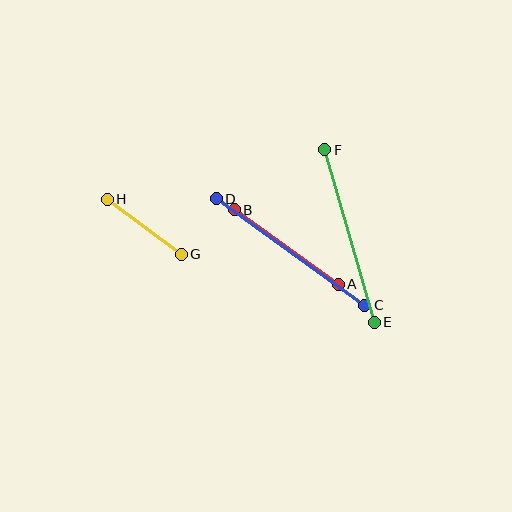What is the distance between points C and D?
The distance is approximately 182 pixels.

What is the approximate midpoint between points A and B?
The midpoint is at approximately (286, 247) pixels.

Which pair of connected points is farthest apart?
Points C and D are farthest apart.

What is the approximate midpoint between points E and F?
The midpoint is at approximately (350, 236) pixels.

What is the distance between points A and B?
The distance is approximately 128 pixels.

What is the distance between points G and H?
The distance is approximately 92 pixels.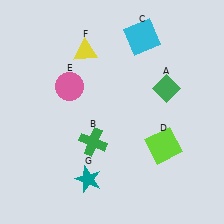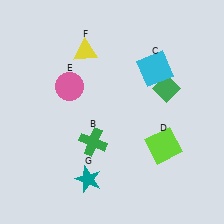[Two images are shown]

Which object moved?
The cyan square (C) moved down.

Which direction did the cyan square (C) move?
The cyan square (C) moved down.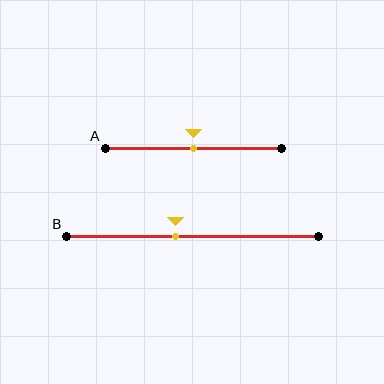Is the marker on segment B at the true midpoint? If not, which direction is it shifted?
No, the marker on segment B is shifted to the left by about 7% of the segment length.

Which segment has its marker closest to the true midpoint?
Segment A has its marker closest to the true midpoint.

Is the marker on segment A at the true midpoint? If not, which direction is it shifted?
Yes, the marker on segment A is at the true midpoint.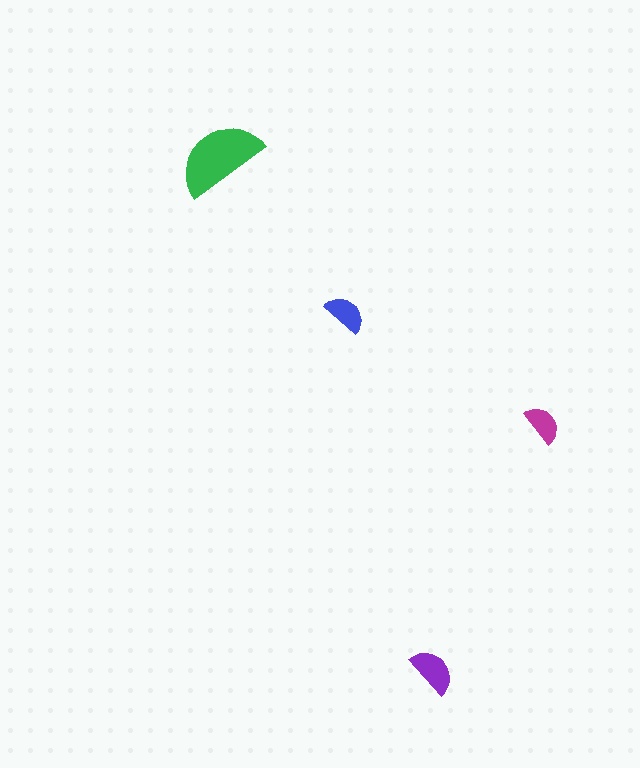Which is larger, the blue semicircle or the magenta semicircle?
The blue one.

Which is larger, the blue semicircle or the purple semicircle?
The purple one.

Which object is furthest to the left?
The green semicircle is leftmost.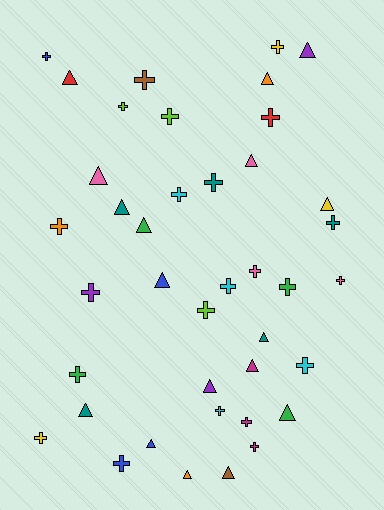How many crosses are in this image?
There are 23 crosses.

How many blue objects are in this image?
There are 4 blue objects.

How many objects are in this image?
There are 40 objects.